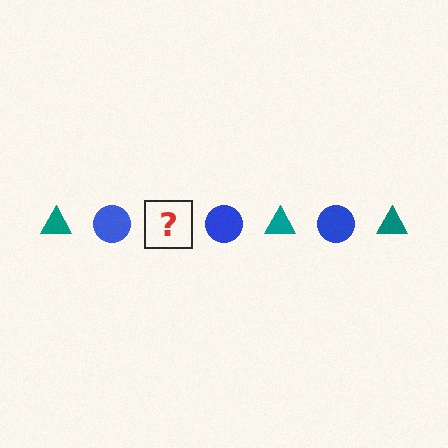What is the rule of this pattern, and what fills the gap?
The rule is that the pattern alternates between teal triangle and blue circle. The gap should be filled with a teal triangle.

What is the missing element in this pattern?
The missing element is a teal triangle.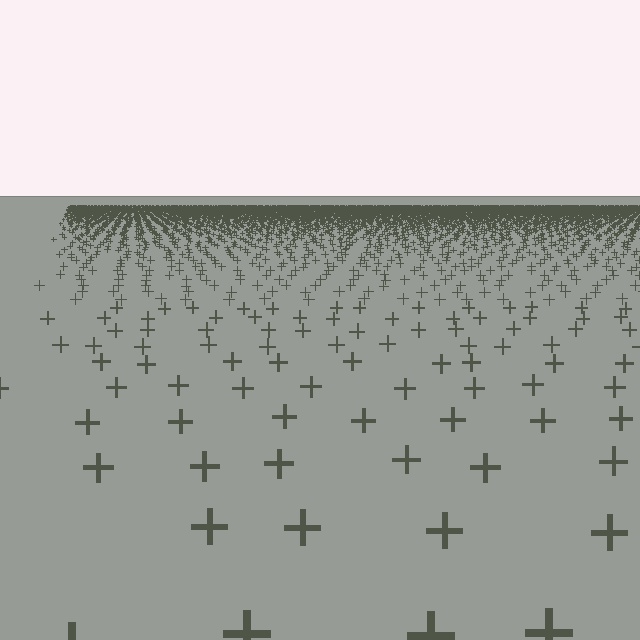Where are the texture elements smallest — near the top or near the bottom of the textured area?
Near the top.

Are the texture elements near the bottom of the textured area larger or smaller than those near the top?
Larger. Near the bottom, elements are closer to the viewer and appear at a bigger on-screen size.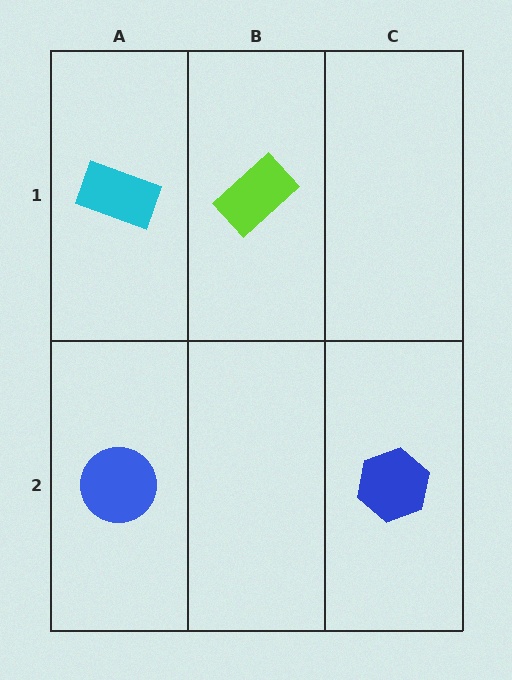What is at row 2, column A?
A blue circle.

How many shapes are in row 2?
2 shapes.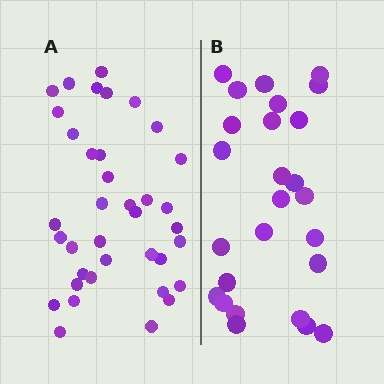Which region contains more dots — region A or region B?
Region A (the left region) has more dots.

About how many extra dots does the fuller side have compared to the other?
Region A has roughly 12 or so more dots than region B.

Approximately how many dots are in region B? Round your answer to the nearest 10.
About 30 dots. (The exact count is 26, which rounds to 30.)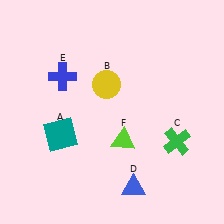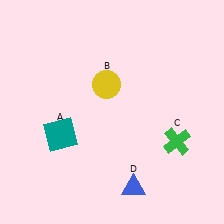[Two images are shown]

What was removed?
The blue cross (E), the lime triangle (F) were removed in Image 2.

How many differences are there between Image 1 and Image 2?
There are 2 differences between the two images.